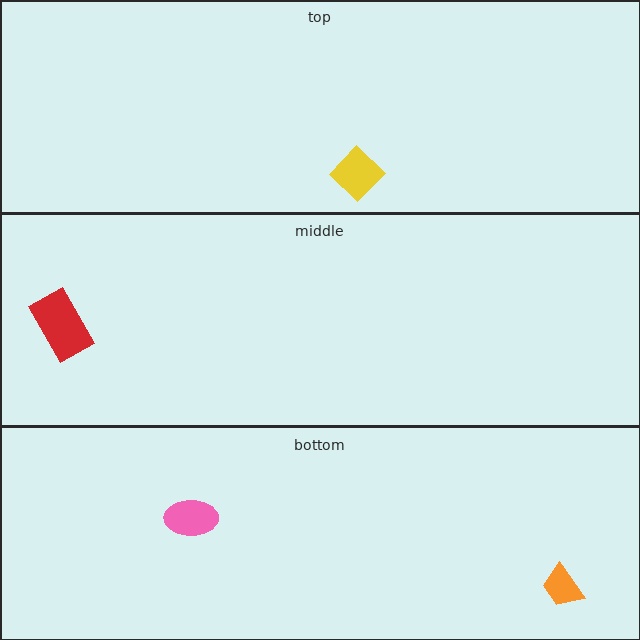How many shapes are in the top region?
1.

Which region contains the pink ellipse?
The bottom region.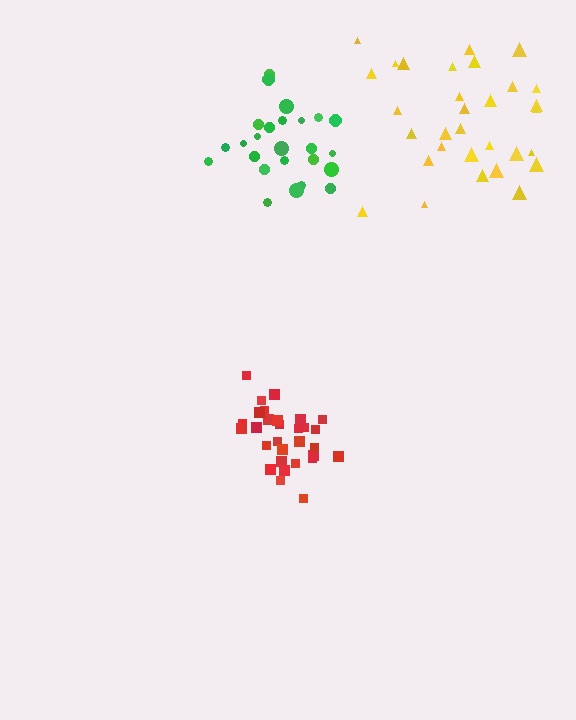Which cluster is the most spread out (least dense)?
Yellow.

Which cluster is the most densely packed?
Red.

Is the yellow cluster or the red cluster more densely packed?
Red.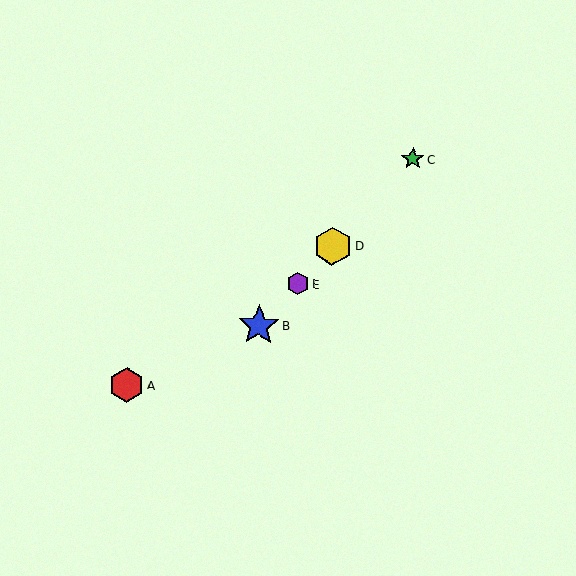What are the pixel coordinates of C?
Object C is at (413, 159).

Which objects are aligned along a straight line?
Objects B, C, D, E are aligned along a straight line.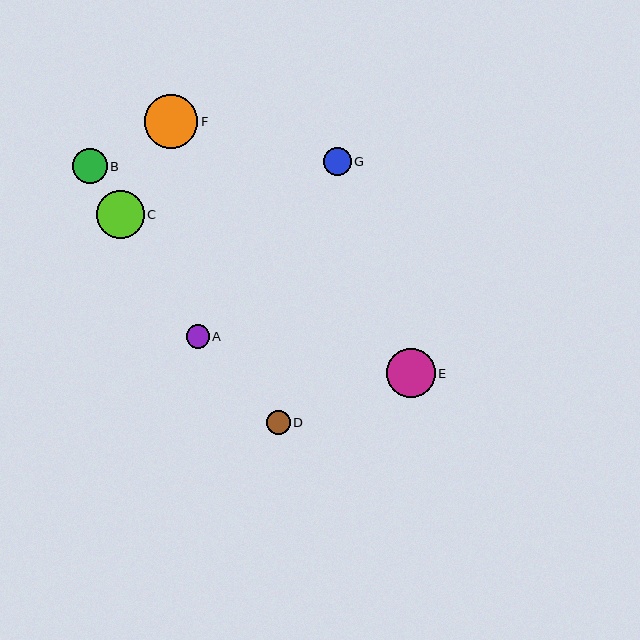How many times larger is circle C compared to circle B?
Circle C is approximately 1.4 times the size of circle B.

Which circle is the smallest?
Circle A is the smallest with a size of approximately 23 pixels.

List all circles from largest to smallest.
From largest to smallest: F, E, C, B, G, D, A.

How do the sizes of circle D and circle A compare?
Circle D and circle A are approximately the same size.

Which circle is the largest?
Circle F is the largest with a size of approximately 54 pixels.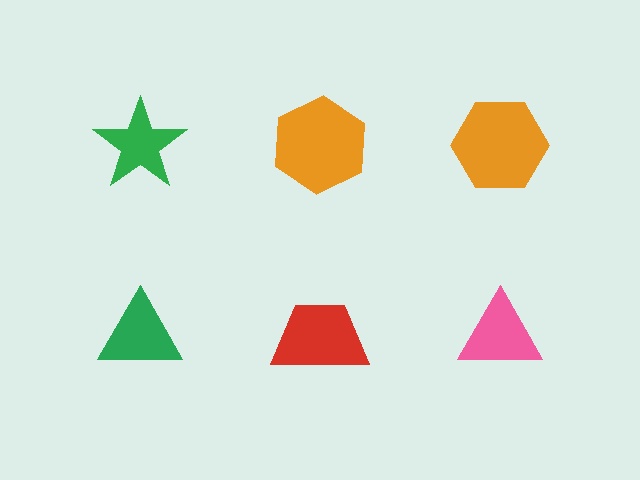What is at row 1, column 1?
A green star.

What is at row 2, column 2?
A red trapezoid.